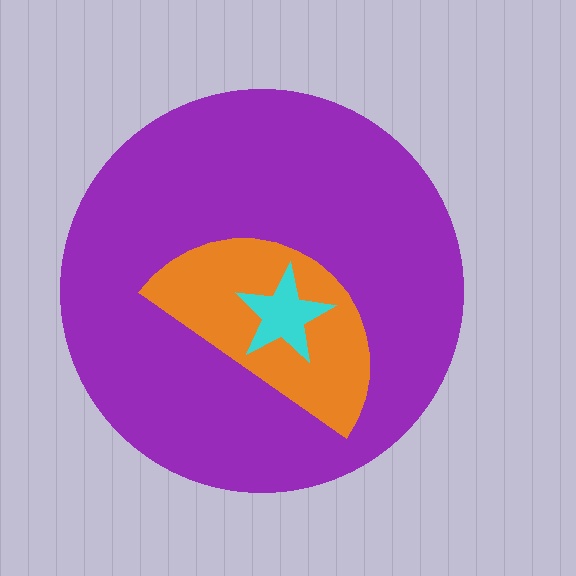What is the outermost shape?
The purple circle.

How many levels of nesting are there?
3.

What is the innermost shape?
The cyan star.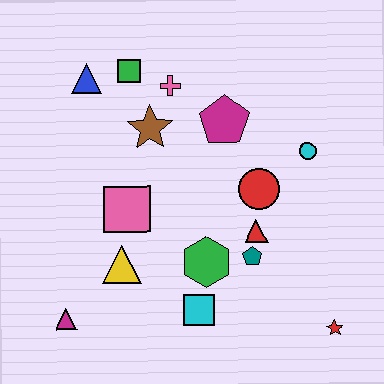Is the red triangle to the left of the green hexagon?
No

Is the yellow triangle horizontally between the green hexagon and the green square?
No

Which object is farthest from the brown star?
The red star is farthest from the brown star.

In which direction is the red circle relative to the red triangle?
The red circle is above the red triangle.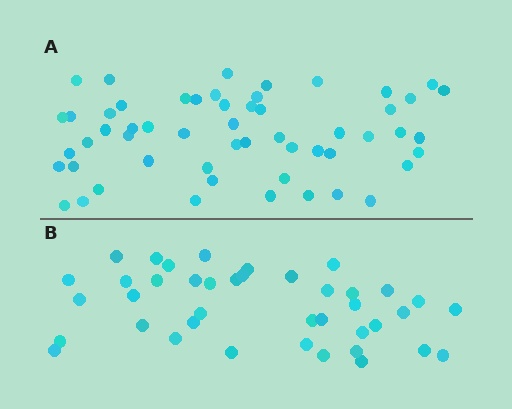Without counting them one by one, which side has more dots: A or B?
Region A (the top region) has more dots.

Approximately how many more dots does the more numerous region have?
Region A has approximately 15 more dots than region B.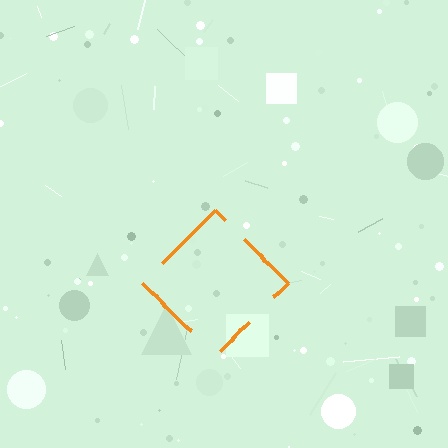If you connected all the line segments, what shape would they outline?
They would outline a diamond.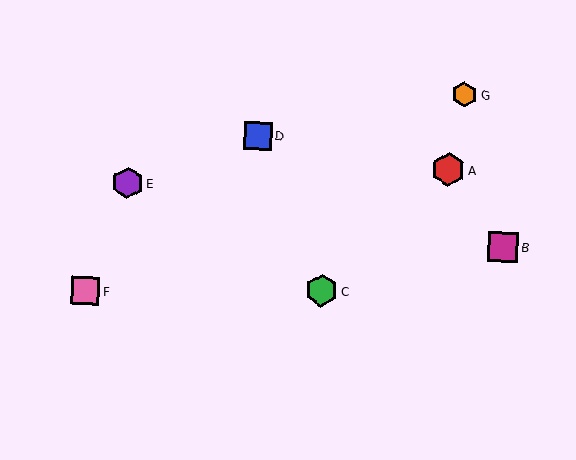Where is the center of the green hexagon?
The center of the green hexagon is at (322, 291).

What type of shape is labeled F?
Shape F is a pink square.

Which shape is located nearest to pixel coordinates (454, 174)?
The red hexagon (labeled A) at (448, 169) is nearest to that location.